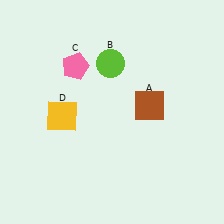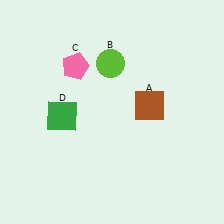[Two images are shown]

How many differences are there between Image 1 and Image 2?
There is 1 difference between the two images.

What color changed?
The square (D) changed from yellow in Image 1 to green in Image 2.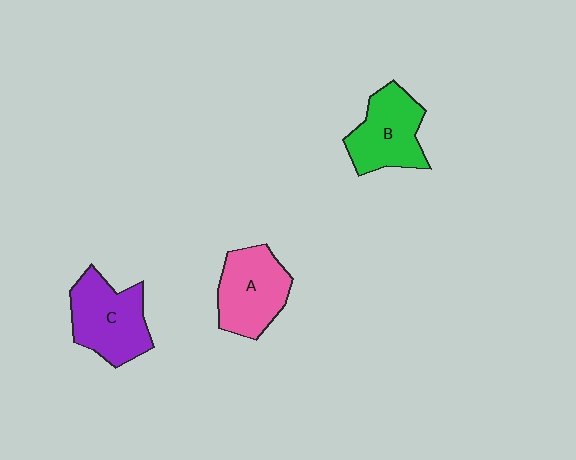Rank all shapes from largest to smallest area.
From largest to smallest: C (purple), A (pink), B (green).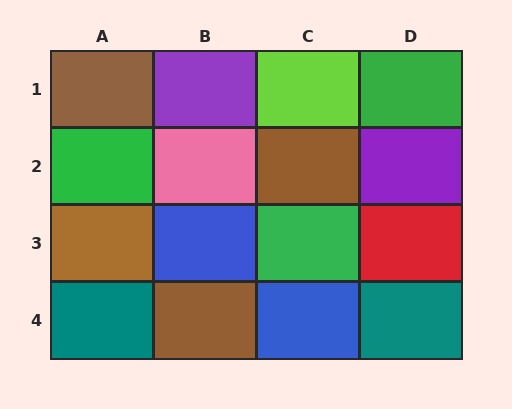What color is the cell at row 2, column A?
Green.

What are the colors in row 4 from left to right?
Teal, brown, blue, teal.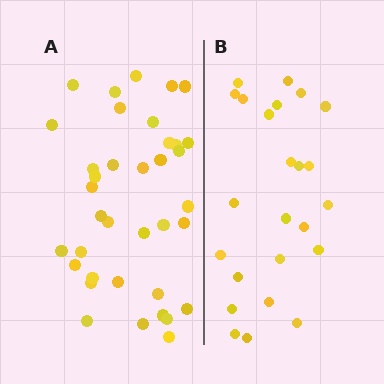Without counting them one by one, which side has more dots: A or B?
Region A (the left region) has more dots.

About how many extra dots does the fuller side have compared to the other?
Region A has approximately 15 more dots than region B.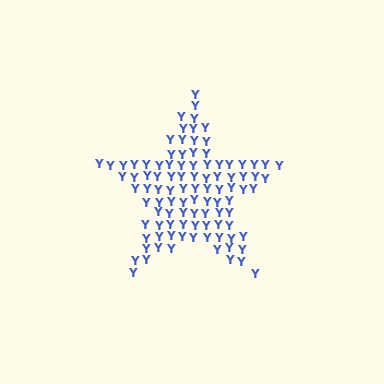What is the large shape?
The large shape is a star.